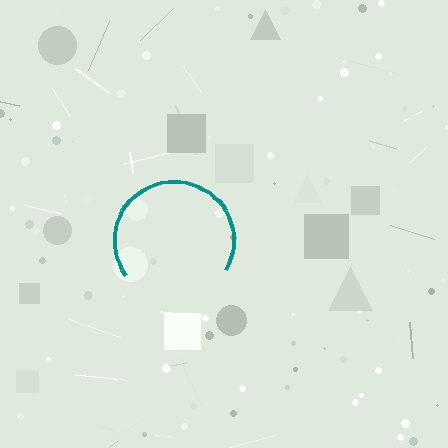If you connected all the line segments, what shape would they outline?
They would outline a circle.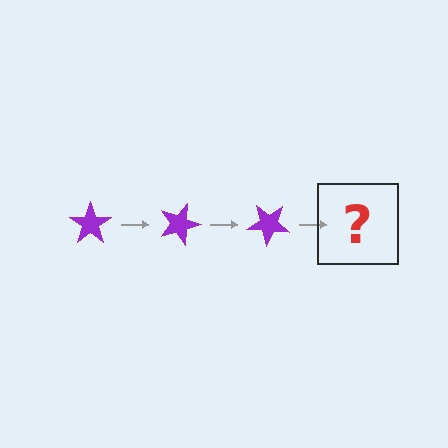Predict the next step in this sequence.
The next step is a purple star rotated 60 degrees.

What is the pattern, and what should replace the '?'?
The pattern is that the star rotates 20 degrees each step. The '?' should be a purple star rotated 60 degrees.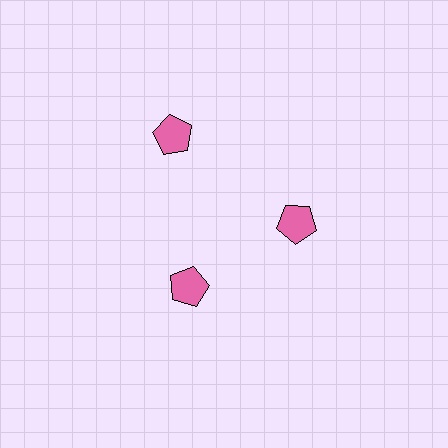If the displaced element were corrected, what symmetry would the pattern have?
It would have 3-fold rotational symmetry — the pattern would map onto itself every 120 degrees.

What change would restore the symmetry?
The symmetry would be restored by moving it inward, back onto the ring so that all 3 pentagons sit at equal angles and equal distance from the center.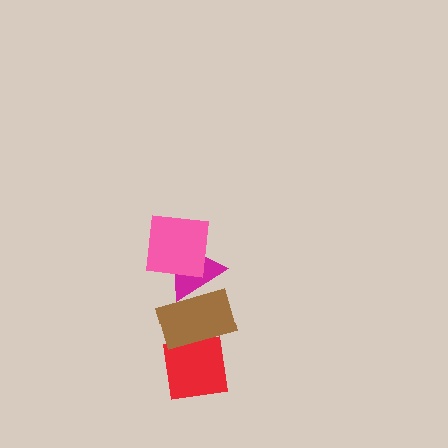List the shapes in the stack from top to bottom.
From top to bottom: the pink square, the magenta triangle, the brown rectangle, the red square.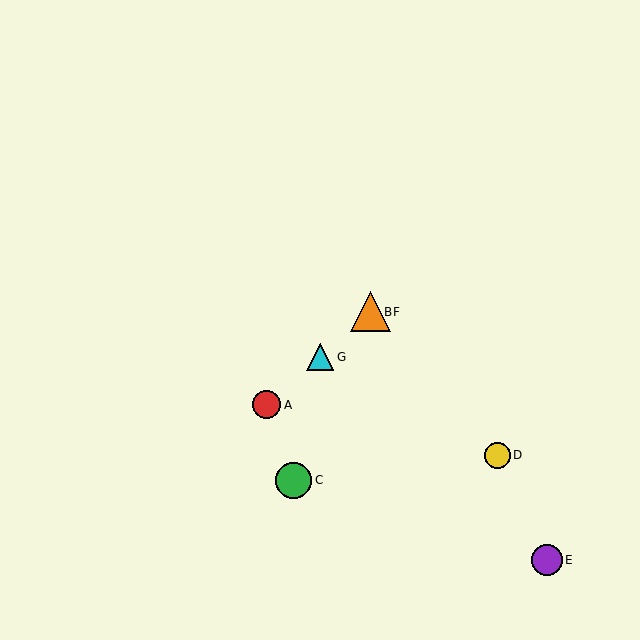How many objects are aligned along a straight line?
4 objects (A, B, F, G) are aligned along a straight line.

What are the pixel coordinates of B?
Object B is at (370, 312).